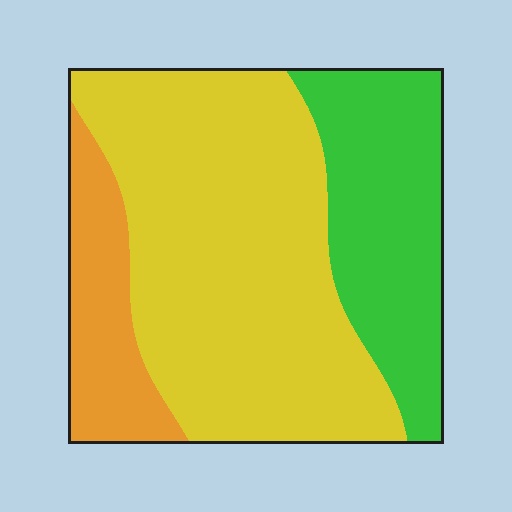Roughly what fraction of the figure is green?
Green covers 27% of the figure.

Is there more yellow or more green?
Yellow.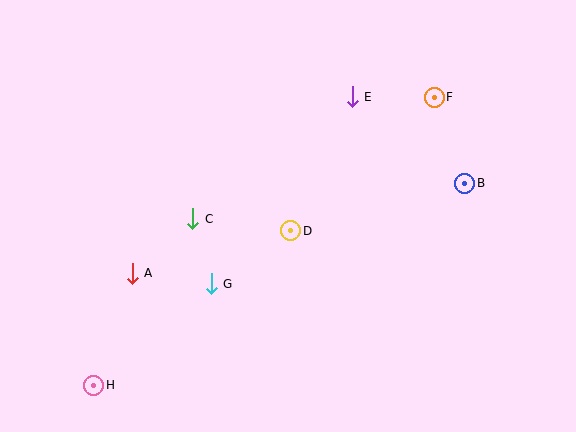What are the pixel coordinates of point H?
Point H is at (94, 385).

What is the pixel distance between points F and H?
The distance between F and H is 446 pixels.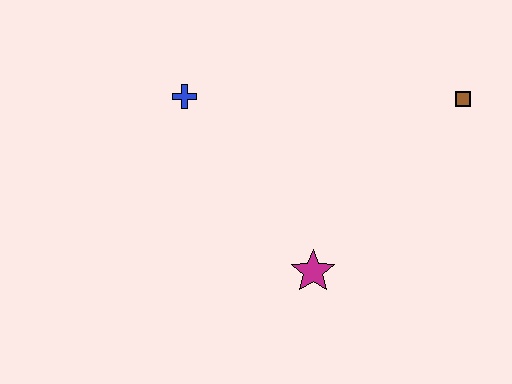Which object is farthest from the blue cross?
The brown square is farthest from the blue cross.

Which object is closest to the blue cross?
The magenta star is closest to the blue cross.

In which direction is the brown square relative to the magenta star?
The brown square is above the magenta star.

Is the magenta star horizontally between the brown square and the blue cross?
Yes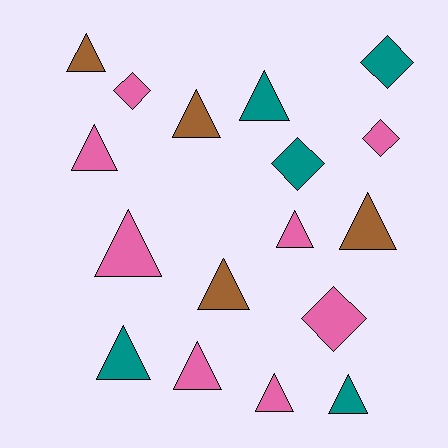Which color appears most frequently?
Pink, with 8 objects.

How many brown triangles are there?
There are 4 brown triangles.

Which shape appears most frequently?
Triangle, with 12 objects.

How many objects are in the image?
There are 17 objects.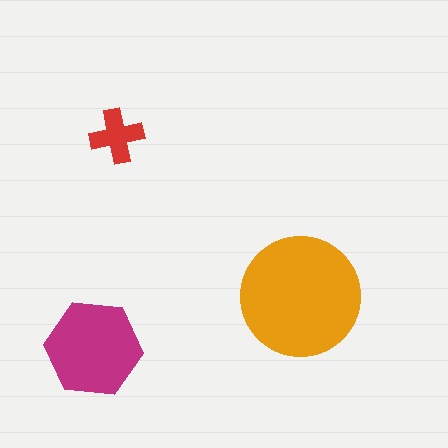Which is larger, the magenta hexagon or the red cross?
The magenta hexagon.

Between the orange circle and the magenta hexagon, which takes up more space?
The orange circle.